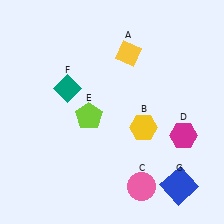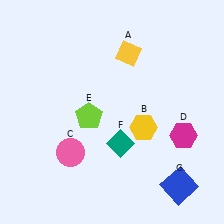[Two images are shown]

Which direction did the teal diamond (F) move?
The teal diamond (F) moved down.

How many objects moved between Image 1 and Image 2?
2 objects moved between the two images.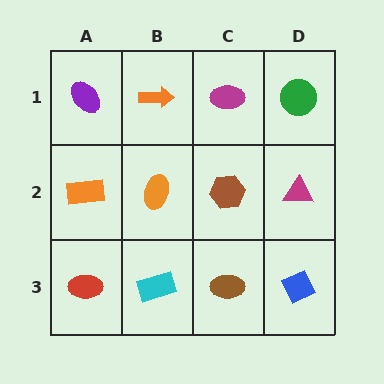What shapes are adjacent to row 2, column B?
An orange arrow (row 1, column B), a cyan rectangle (row 3, column B), an orange rectangle (row 2, column A), a brown hexagon (row 2, column C).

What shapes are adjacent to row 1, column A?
An orange rectangle (row 2, column A), an orange arrow (row 1, column B).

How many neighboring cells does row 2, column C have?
4.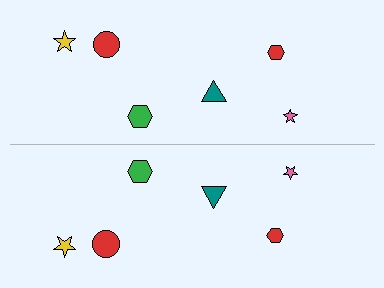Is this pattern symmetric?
Yes, this pattern has bilateral (reflection) symmetry.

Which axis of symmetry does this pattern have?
The pattern has a horizontal axis of symmetry running through the center of the image.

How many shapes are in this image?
There are 12 shapes in this image.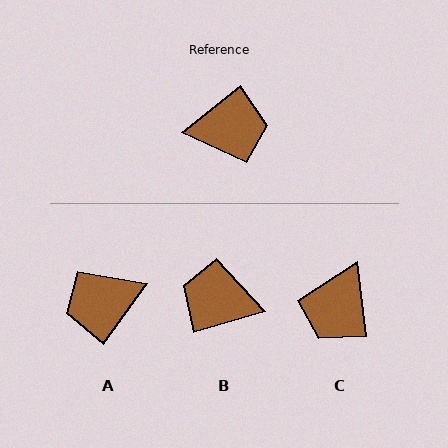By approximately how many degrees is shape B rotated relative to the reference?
Approximately 158 degrees counter-clockwise.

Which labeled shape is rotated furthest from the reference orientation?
A, about 164 degrees away.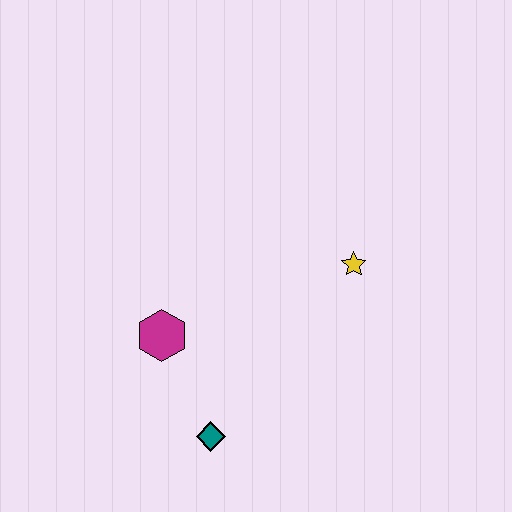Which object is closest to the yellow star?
The magenta hexagon is closest to the yellow star.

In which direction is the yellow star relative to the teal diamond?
The yellow star is above the teal diamond.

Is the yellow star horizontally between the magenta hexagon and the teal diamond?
No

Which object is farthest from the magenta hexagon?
The yellow star is farthest from the magenta hexagon.